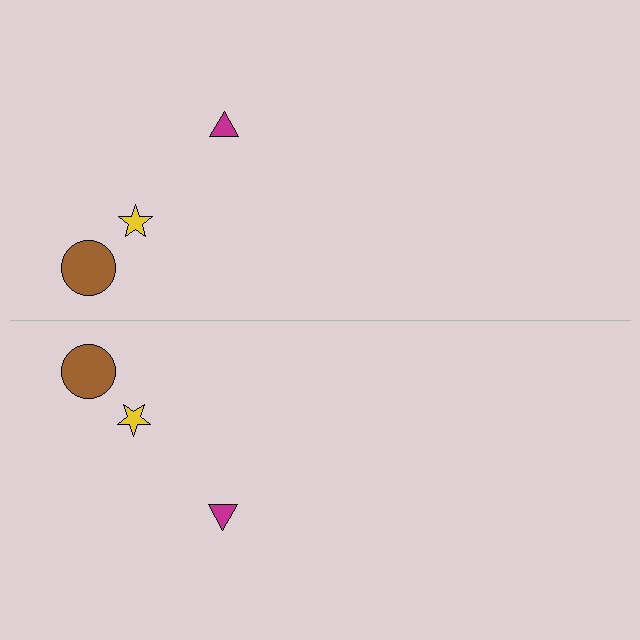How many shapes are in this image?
There are 6 shapes in this image.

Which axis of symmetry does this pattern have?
The pattern has a horizontal axis of symmetry running through the center of the image.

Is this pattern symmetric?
Yes, this pattern has bilateral (reflection) symmetry.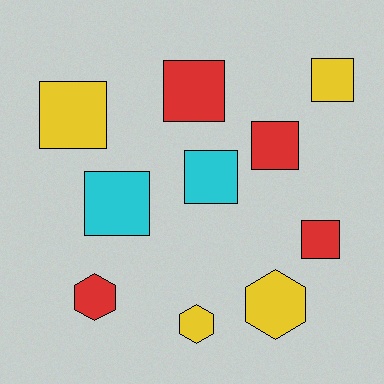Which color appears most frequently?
Yellow, with 4 objects.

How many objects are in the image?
There are 10 objects.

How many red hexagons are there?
There is 1 red hexagon.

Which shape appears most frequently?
Square, with 7 objects.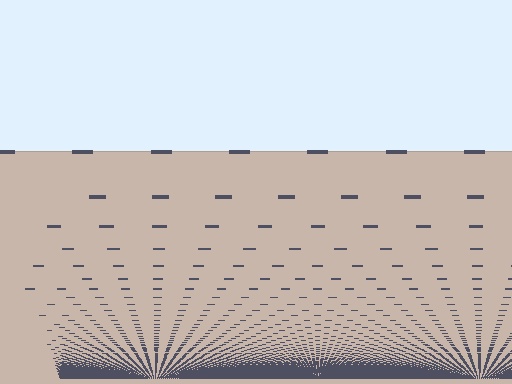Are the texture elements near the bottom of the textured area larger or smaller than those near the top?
Smaller. The gradient is inverted — elements near the bottom are smaller and denser.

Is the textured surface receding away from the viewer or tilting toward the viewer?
The surface appears to tilt toward the viewer. Texture elements get larger and sparser toward the top.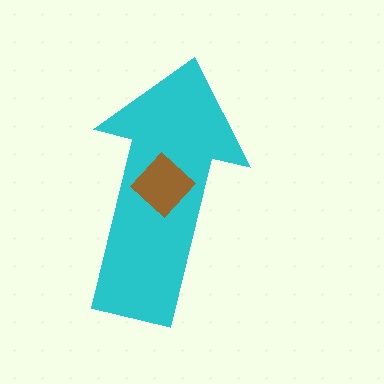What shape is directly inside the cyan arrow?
The brown diamond.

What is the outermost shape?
The cyan arrow.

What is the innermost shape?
The brown diamond.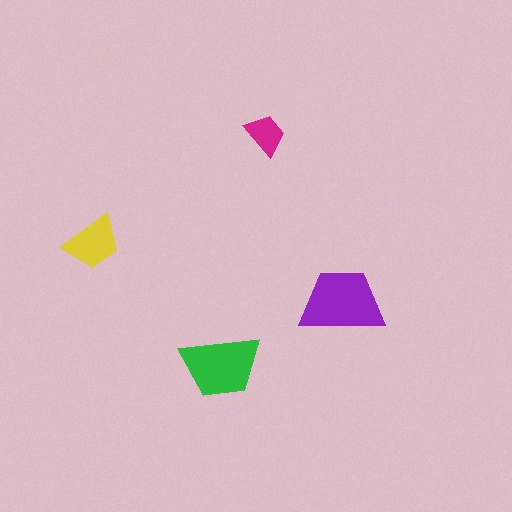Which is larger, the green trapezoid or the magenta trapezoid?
The green one.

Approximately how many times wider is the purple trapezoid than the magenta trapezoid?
About 2 times wider.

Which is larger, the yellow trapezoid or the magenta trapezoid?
The yellow one.